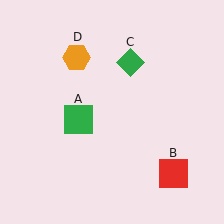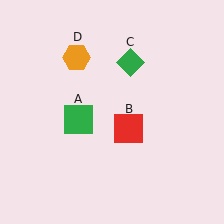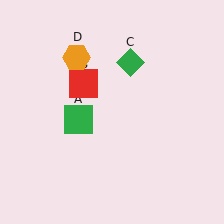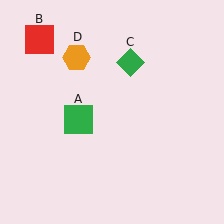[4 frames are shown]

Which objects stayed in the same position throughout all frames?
Green square (object A) and green diamond (object C) and orange hexagon (object D) remained stationary.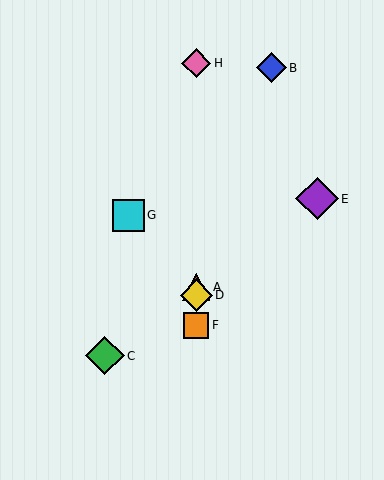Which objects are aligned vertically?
Objects A, D, F, H are aligned vertically.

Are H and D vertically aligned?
Yes, both are at x≈196.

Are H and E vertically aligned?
No, H is at x≈196 and E is at x≈317.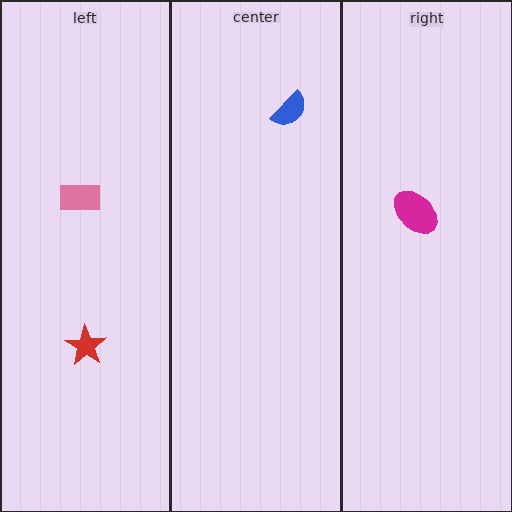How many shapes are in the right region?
1.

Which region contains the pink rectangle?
The left region.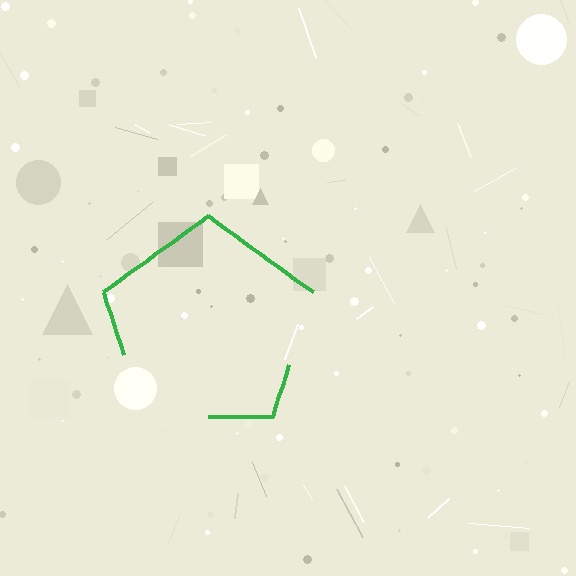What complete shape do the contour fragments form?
The contour fragments form a pentagon.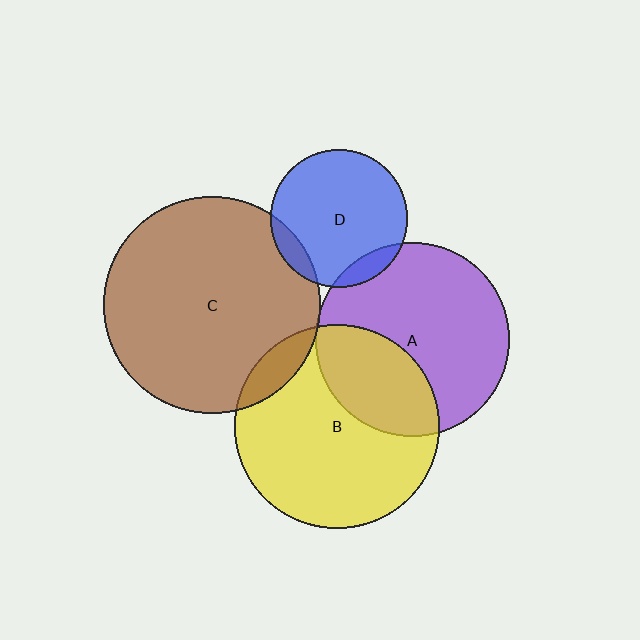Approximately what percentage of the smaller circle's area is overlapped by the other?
Approximately 10%.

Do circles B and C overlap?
Yes.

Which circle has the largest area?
Circle C (brown).